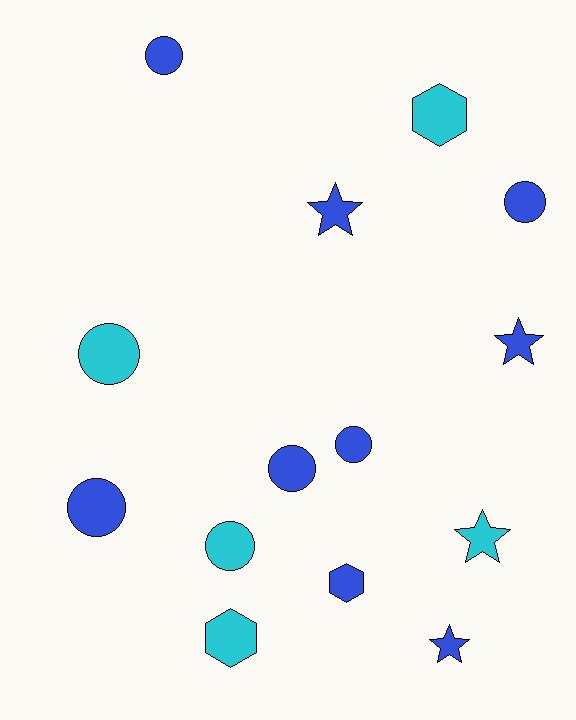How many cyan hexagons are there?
There are 2 cyan hexagons.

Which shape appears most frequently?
Circle, with 7 objects.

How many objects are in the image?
There are 14 objects.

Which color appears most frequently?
Blue, with 9 objects.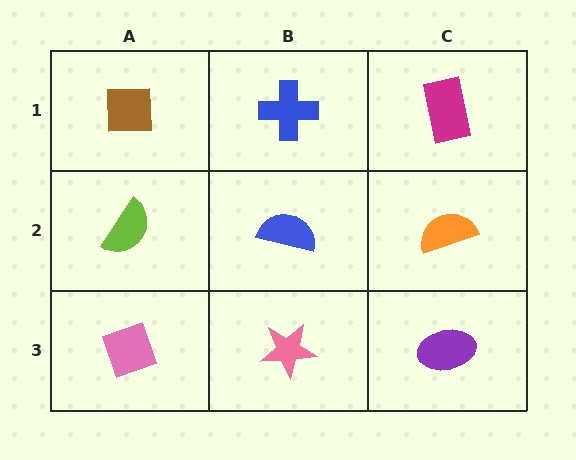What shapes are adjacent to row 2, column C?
A magenta rectangle (row 1, column C), a purple ellipse (row 3, column C), a blue semicircle (row 2, column B).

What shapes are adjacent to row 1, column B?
A blue semicircle (row 2, column B), a brown square (row 1, column A), a magenta rectangle (row 1, column C).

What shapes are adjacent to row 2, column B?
A blue cross (row 1, column B), a pink star (row 3, column B), a lime semicircle (row 2, column A), an orange semicircle (row 2, column C).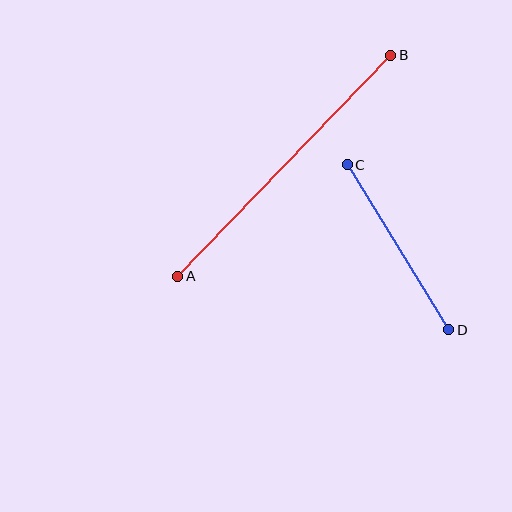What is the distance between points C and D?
The distance is approximately 194 pixels.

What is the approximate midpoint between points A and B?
The midpoint is at approximately (284, 166) pixels.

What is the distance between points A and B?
The distance is approximately 307 pixels.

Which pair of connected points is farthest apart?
Points A and B are farthest apart.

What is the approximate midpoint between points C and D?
The midpoint is at approximately (398, 247) pixels.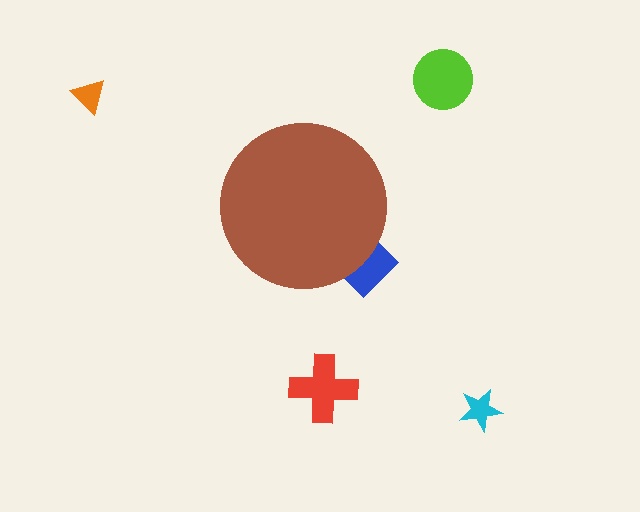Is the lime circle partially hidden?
No, the lime circle is fully visible.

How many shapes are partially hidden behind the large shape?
1 shape is partially hidden.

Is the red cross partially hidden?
No, the red cross is fully visible.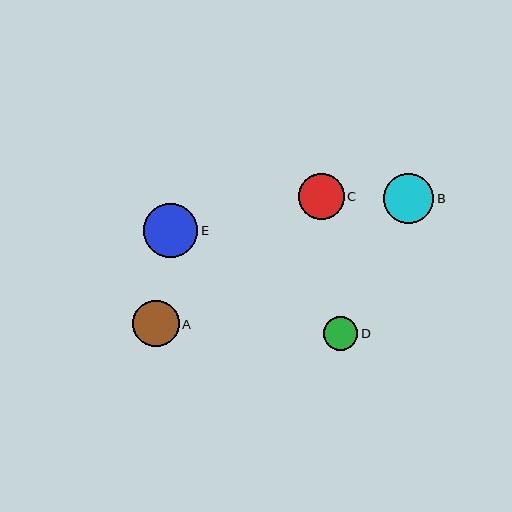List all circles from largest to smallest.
From largest to smallest: E, B, A, C, D.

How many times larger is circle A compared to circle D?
Circle A is approximately 1.4 times the size of circle D.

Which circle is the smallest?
Circle D is the smallest with a size of approximately 34 pixels.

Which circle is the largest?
Circle E is the largest with a size of approximately 54 pixels.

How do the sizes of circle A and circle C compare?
Circle A and circle C are approximately the same size.